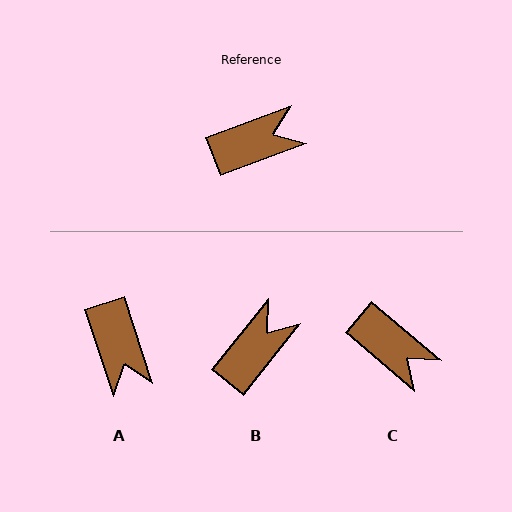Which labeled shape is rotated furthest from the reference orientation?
A, about 93 degrees away.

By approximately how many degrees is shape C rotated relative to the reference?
Approximately 61 degrees clockwise.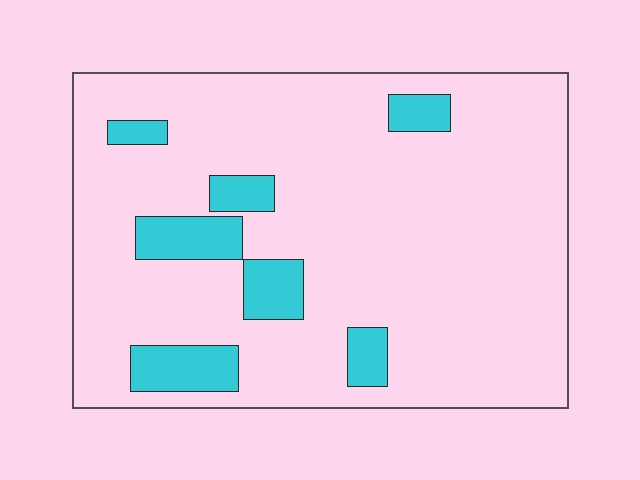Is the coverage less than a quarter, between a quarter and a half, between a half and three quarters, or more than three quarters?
Less than a quarter.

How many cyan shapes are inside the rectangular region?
7.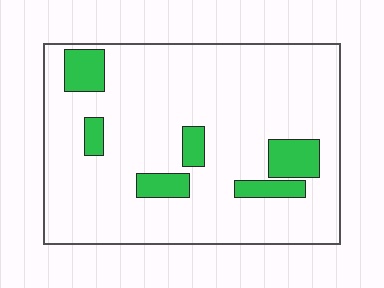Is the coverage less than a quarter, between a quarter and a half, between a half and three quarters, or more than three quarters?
Less than a quarter.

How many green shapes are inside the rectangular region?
6.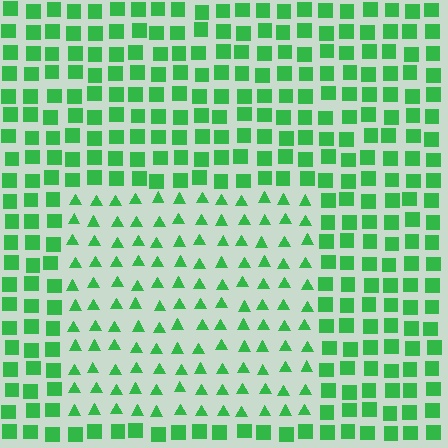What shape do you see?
I see a rectangle.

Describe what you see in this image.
The image is filled with small green elements arranged in a uniform grid. A rectangle-shaped region contains triangles, while the surrounding area contains squares. The boundary is defined purely by the change in element shape.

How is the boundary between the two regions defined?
The boundary is defined by a change in element shape: triangles inside vs. squares outside. All elements share the same color and spacing.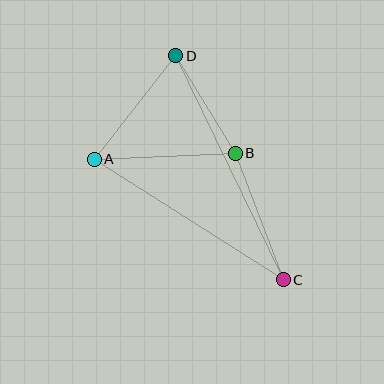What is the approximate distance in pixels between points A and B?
The distance between A and B is approximately 141 pixels.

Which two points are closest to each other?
Points B and D are closest to each other.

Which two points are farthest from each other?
Points C and D are farthest from each other.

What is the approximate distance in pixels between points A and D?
The distance between A and D is approximately 132 pixels.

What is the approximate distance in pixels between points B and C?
The distance between B and C is approximately 135 pixels.